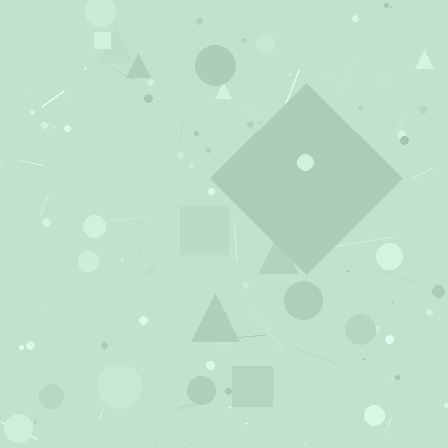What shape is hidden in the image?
A diamond is hidden in the image.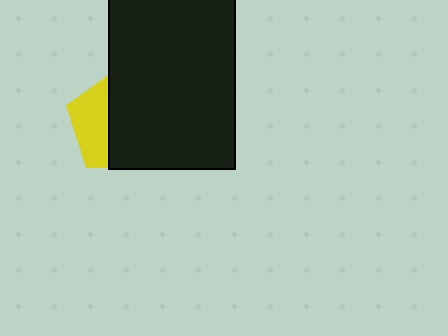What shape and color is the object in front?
The object in front is a black rectangle.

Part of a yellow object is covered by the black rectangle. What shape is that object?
It is a pentagon.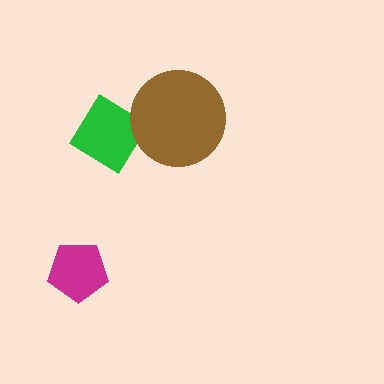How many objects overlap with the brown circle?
1 object overlaps with the brown circle.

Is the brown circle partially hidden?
No, no other shape covers it.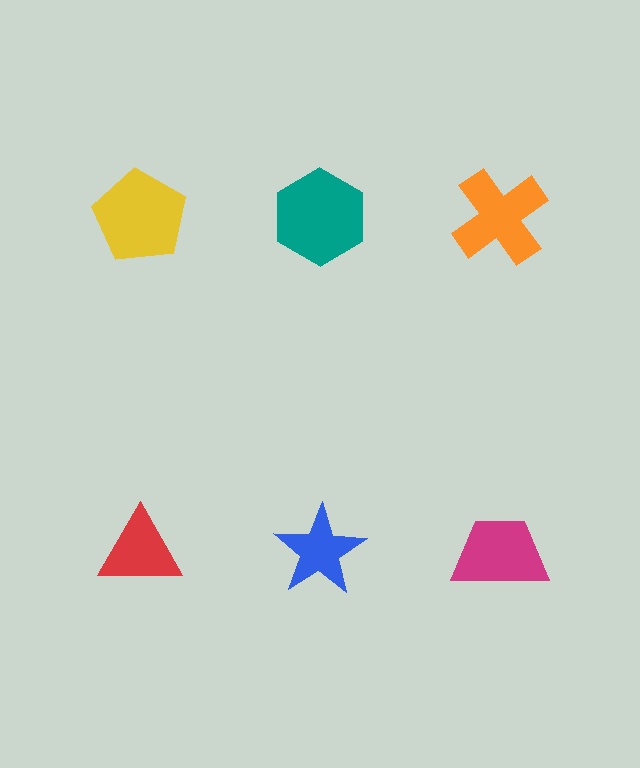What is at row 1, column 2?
A teal hexagon.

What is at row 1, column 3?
An orange cross.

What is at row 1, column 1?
A yellow pentagon.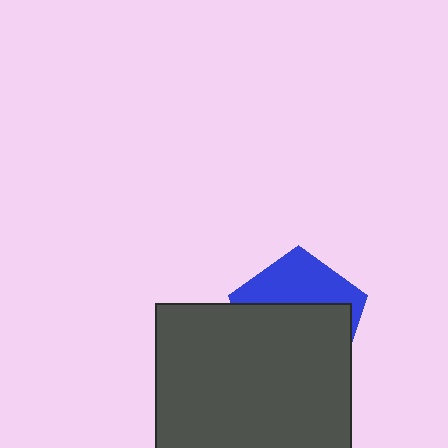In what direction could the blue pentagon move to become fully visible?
The blue pentagon could move up. That would shift it out from behind the dark gray square entirely.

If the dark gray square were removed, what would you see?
You would see the complete blue pentagon.